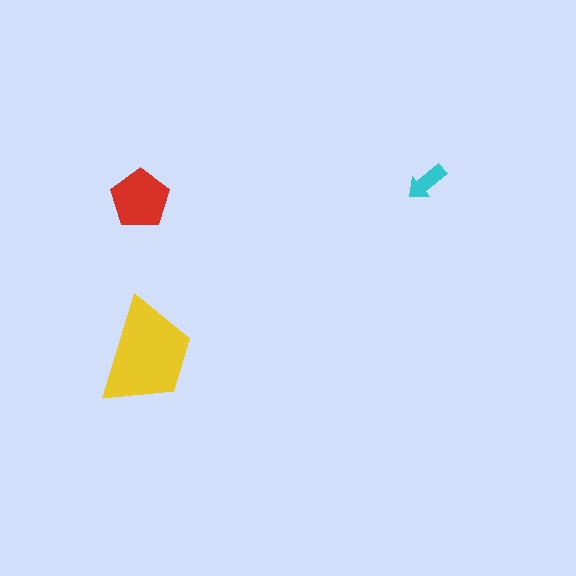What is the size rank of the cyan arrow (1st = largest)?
3rd.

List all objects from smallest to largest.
The cyan arrow, the red pentagon, the yellow trapezoid.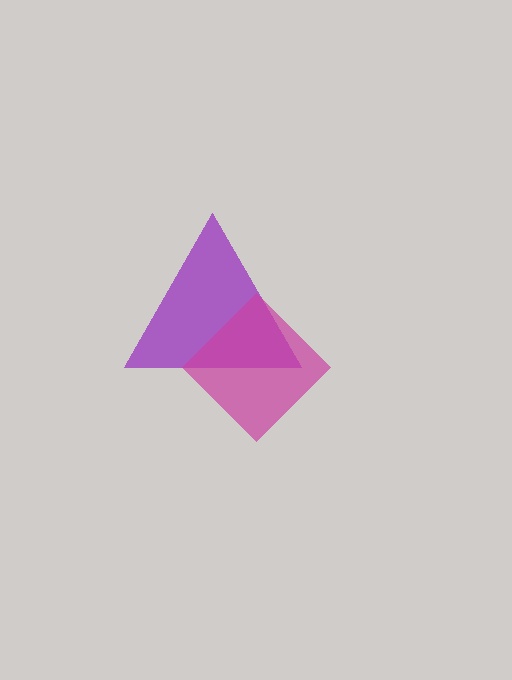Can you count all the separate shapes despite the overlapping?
Yes, there are 2 separate shapes.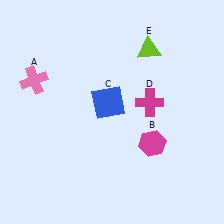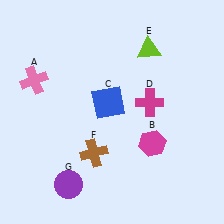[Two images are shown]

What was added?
A brown cross (F), a purple circle (G) were added in Image 2.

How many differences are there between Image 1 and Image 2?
There are 2 differences between the two images.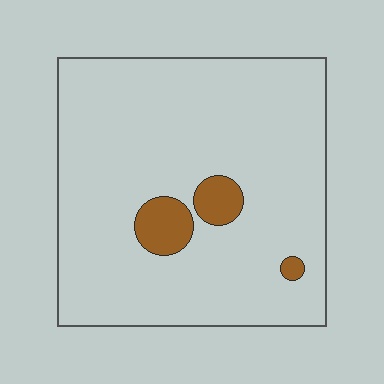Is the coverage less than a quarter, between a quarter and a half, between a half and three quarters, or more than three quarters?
Less than a quarter.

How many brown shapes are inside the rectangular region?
3.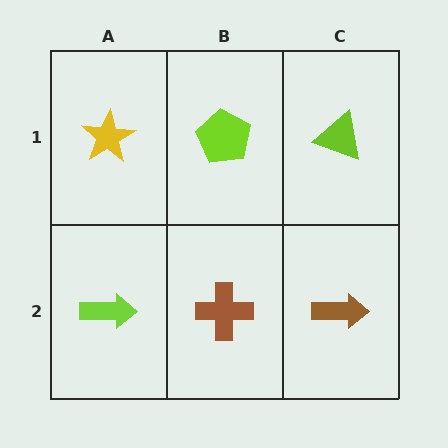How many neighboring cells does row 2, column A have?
2.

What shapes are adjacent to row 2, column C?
A lime triangle (row 1, column C), a brown cross (row 2, column B).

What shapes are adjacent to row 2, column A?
A yellow star (row 1, column A), a brown cross (row 2, column B).